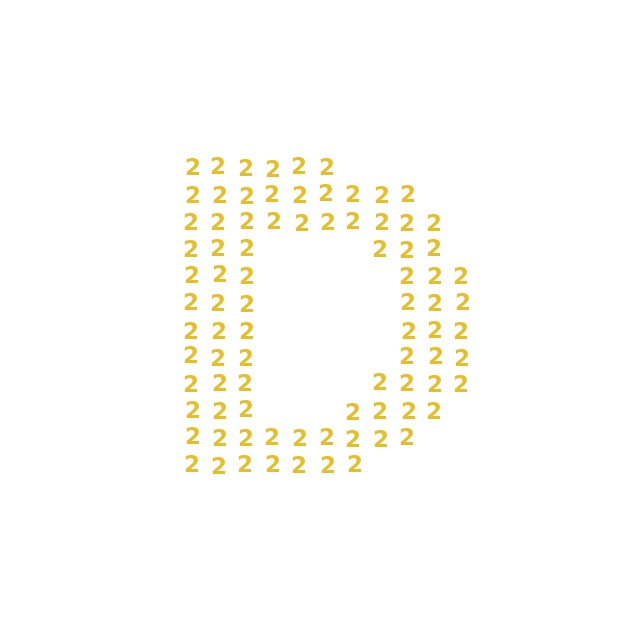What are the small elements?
The small elements are digit 2's.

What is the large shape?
The large shape is the letter D.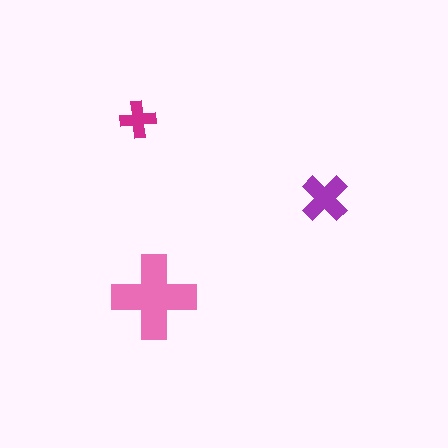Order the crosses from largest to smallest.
the pink one, the purple one, the magenta one.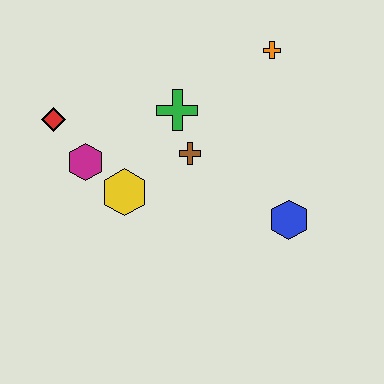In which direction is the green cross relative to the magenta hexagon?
The green cross is to the right of the magenta hexagon.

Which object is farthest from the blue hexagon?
The red diamond is farthest from the blue hexagon.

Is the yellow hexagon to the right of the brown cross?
No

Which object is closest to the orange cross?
The green cross is closest to the orange cross.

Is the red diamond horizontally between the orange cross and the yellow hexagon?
No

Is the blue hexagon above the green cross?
No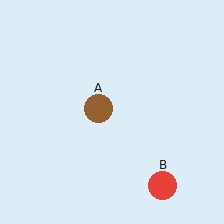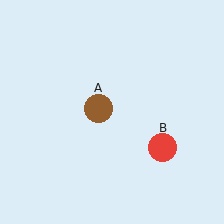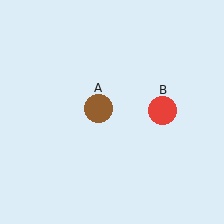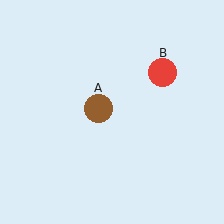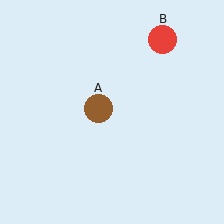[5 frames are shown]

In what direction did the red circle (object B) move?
The red circle (object B) moved up.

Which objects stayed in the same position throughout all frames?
Brown circle (object A) remained stationary.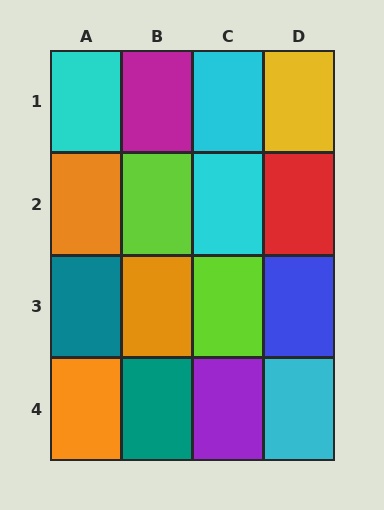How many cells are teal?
2 cells are teal.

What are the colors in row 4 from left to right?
Orange, teal, purple, cyan.